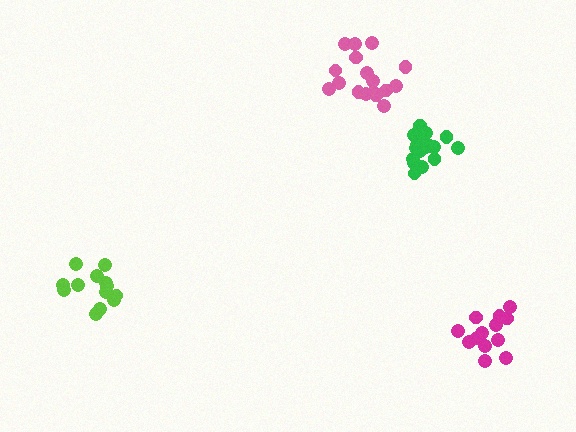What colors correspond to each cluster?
The clusters are colored: green, pink, lime, magenta.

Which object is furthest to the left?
The lime cluster is leftmost.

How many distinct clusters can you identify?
There are 4 distinct clusters.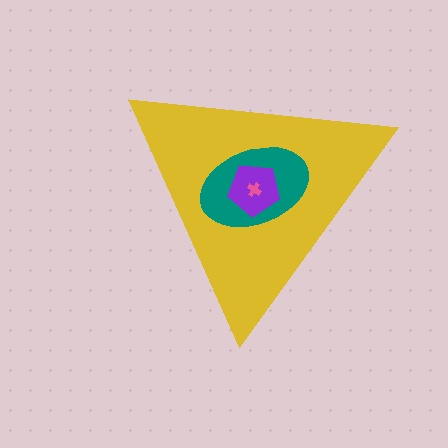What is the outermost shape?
The yellow triangle.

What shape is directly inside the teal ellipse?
The purple pentagon.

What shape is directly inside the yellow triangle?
The teal ellipse.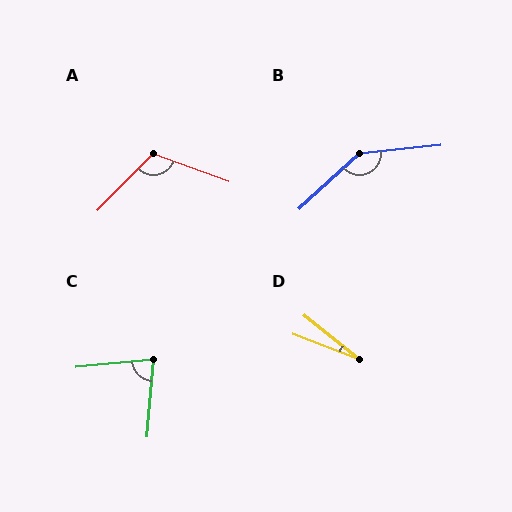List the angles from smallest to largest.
D (17°), C (80°), A (114°), B (143°).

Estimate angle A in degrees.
Approximately 114 degrees.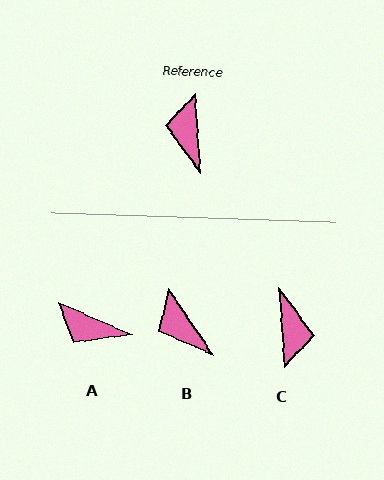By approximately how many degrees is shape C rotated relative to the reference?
Approximately 179 degrees counter-clockwise.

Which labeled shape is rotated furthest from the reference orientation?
C, about 179 degrees away.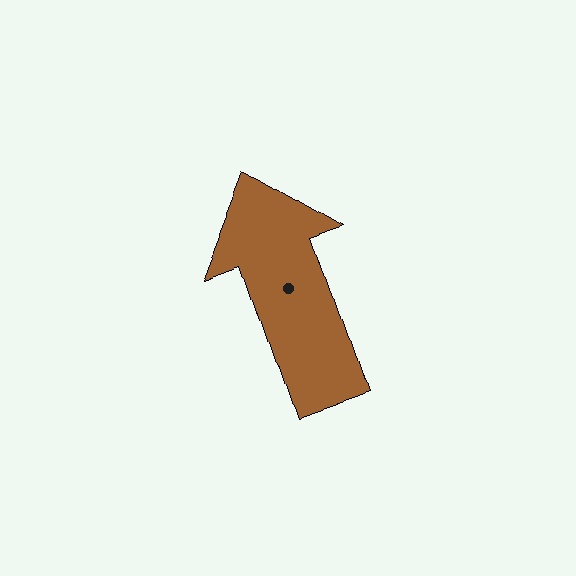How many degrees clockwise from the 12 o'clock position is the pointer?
Approximately 341 degrees.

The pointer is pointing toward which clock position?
Roughly 11 o'clock.